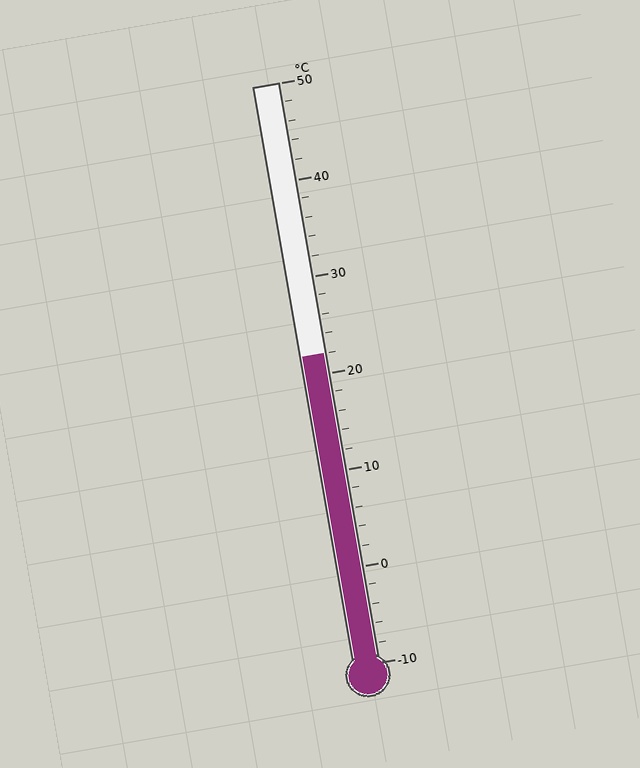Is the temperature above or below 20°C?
The temperature is above 20°C.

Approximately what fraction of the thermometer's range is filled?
The thermometer is filled to approximately 55% of its range.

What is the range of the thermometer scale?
The thermometer scale ranges from -10°C to 50°C.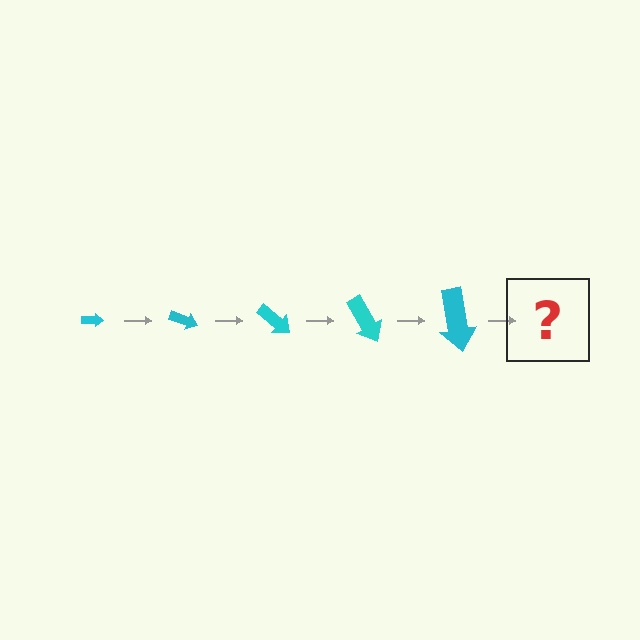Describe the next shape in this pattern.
It should be an arrow, larger than the previous one and rotated 100 degrees from the start.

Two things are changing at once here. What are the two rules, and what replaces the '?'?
The two rules are that the arrow grows larger each step and it rotates 20 degrees each step. The '?' should be an arrow, larger than the previous one and rotated 100 degrees from the start.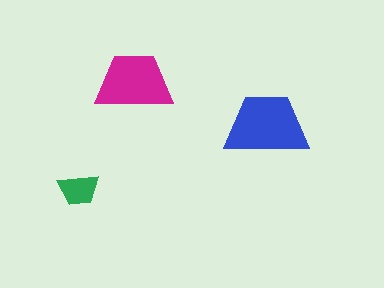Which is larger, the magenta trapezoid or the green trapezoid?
The magenta one.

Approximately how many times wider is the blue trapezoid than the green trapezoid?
About 2 times wider.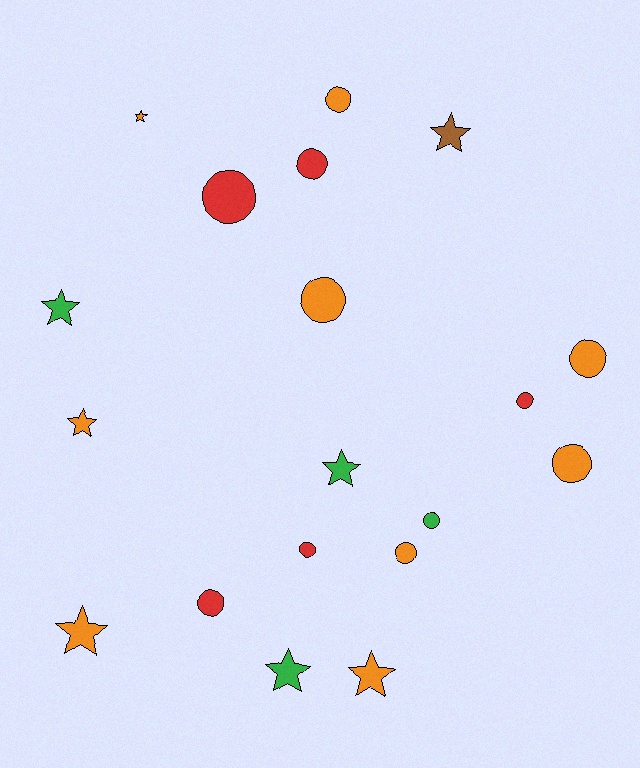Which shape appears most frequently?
Circle, with 11 objects.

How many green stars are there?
There are 3 green stars.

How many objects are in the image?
There are 19 objects.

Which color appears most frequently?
Orange, with 9 objects.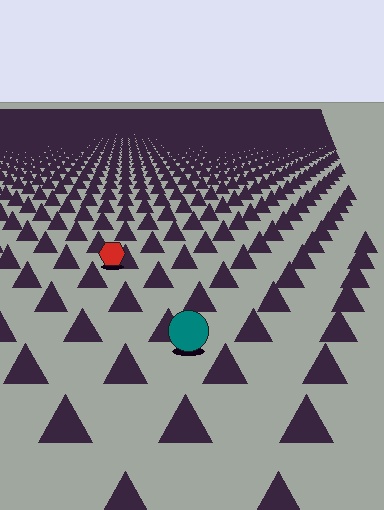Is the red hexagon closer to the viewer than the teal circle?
No. The teal circle is closer — you can tell from the texture gradient: the ground texture is coarser near it.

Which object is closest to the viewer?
The teal circle is closest. The texture marks near it are larger and more spread out.